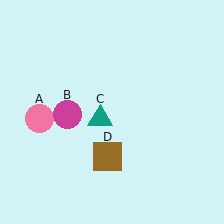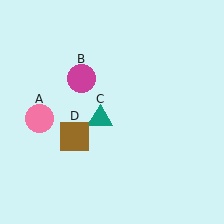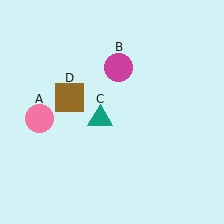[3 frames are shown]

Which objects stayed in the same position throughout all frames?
Pink circle (object A) and teal triangle (object C) remained stationary.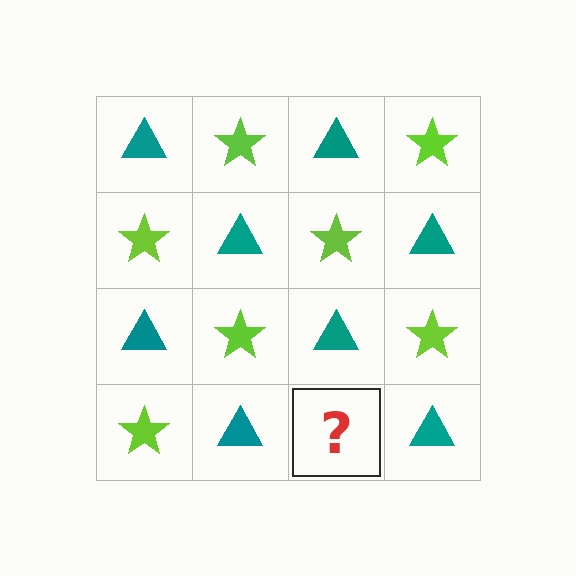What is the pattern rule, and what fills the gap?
The rule is that it alternates teal triangle and lime star in a checkerboard pattern. The gap should be filled with a lime star.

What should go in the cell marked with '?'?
The missing cell should contain a lime star.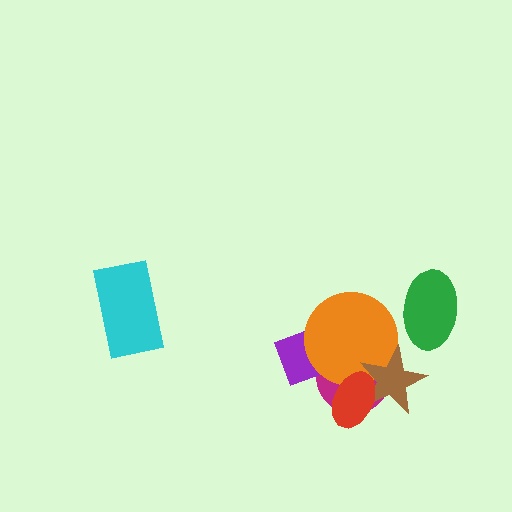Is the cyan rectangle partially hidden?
No, no other shape covers it.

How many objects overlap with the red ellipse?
4 objects overlap with the red ellipse.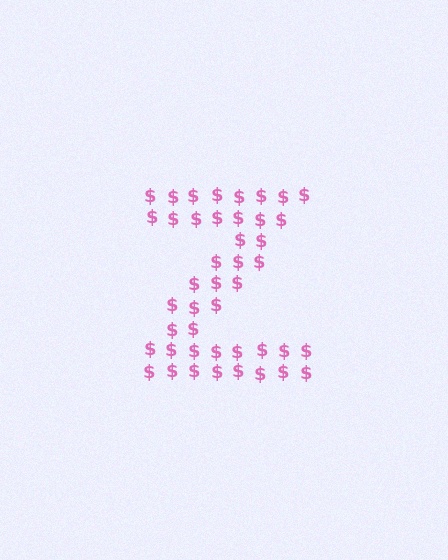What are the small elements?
The small elements are dollar signs.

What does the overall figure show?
The overall figure shows the letter Z.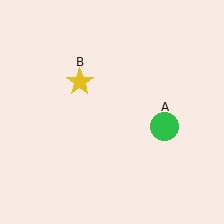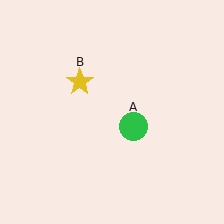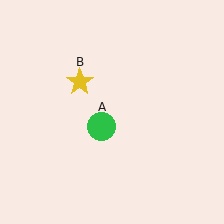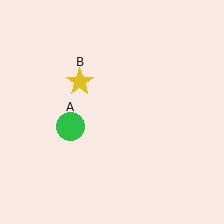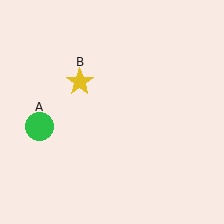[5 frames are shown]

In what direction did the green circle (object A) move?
The green circle (object A) moved left.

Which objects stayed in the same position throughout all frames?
Yellow star (object B) remained stationary.